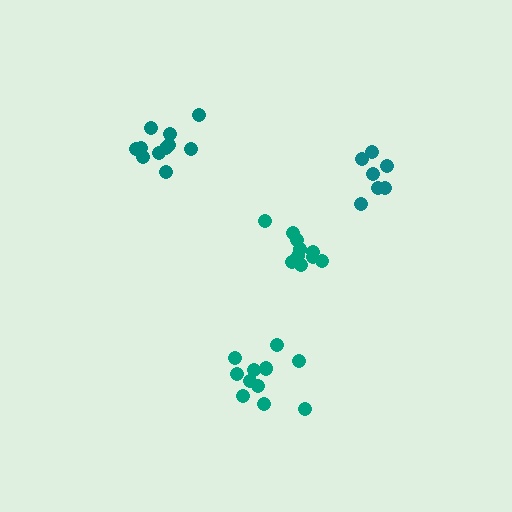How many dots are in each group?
Group 1: 10 dots, Group 2: 11 dots, Group 3: 11 dots, Group 4: 7 dots (39 total).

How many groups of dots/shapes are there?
There are 4 groups.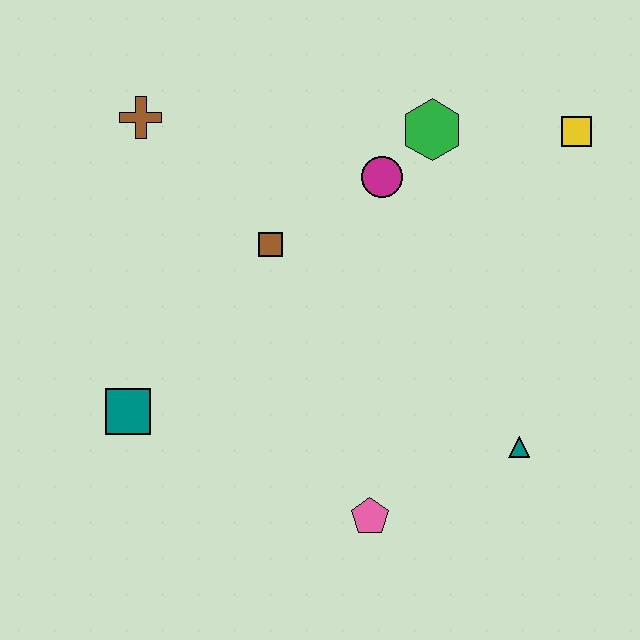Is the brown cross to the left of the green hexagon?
Yes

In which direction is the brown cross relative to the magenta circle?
The brown cross is to the left of the magenta circle.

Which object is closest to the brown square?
The magenta circle is closest to the brown square.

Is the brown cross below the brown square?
No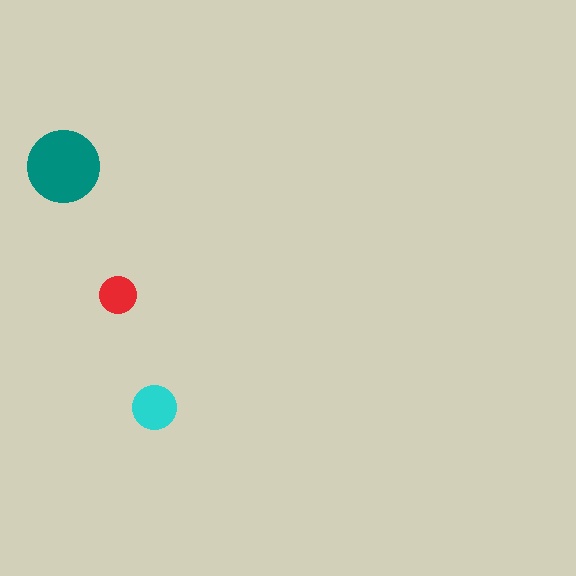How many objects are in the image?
There are 3 objects in the image.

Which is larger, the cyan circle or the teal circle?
The teal one.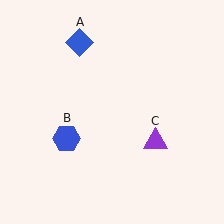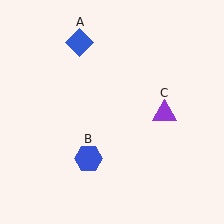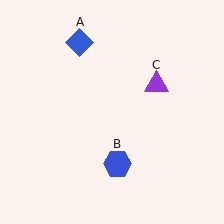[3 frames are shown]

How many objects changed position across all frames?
2 objects changed position: blue hexagon (object B), purple triangle (object C).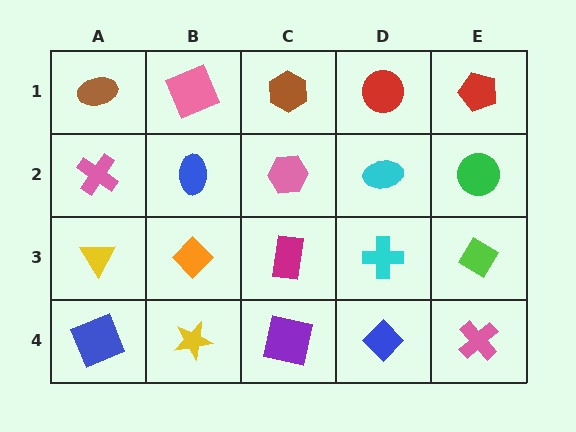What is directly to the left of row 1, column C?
A pink square.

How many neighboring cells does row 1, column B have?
3.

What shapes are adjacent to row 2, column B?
A pink square (row 1, column B), an orange diamond (row 3, column B), a pink cross (row 2, column A), a pink hexagon (row 2, column C).